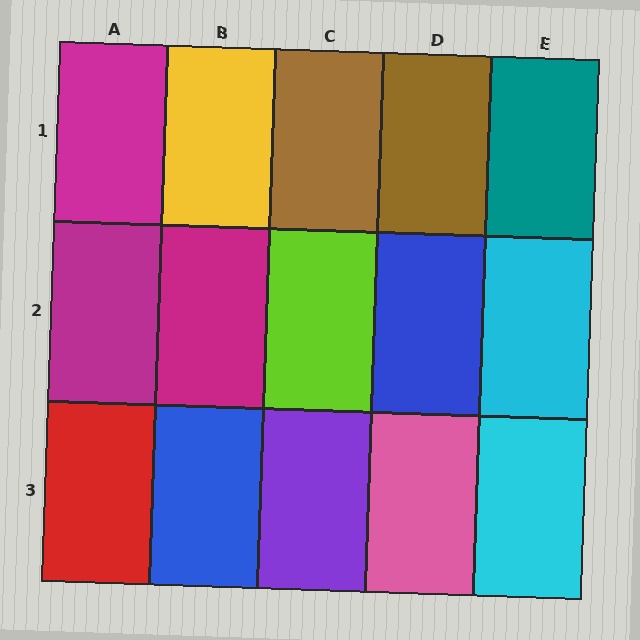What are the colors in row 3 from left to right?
Red, blue, purple, pink, cyan.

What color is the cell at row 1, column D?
Brown.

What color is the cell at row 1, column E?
Teal.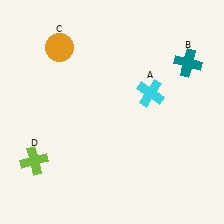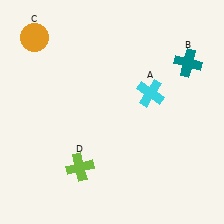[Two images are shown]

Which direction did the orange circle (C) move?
The orange circle (C) moved left.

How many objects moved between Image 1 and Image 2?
2 objects moved between the two images.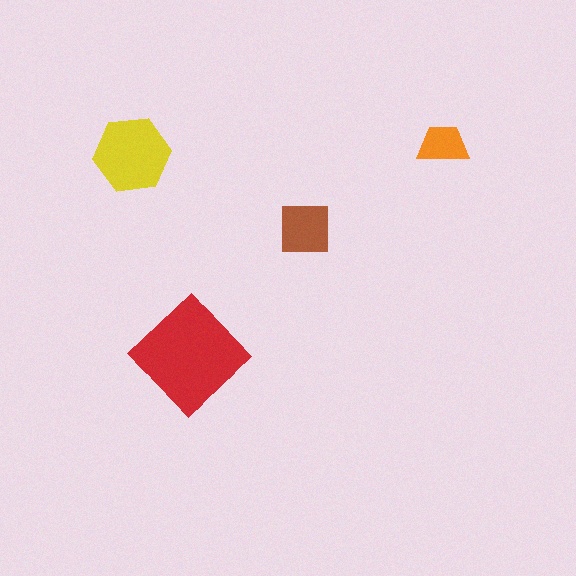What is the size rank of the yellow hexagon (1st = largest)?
2nd.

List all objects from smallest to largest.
The orange trapezoid, the brown square, the yellow hexagon, the red diamond.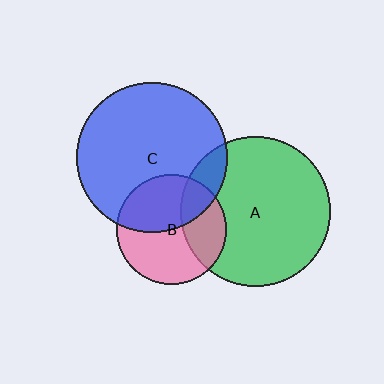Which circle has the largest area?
Circle A (green).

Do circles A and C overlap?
Yes.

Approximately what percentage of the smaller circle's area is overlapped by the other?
Approximately 10%.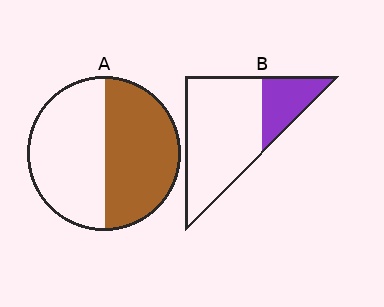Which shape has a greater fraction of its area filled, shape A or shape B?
Shape A.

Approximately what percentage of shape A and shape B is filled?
A is approximately 50% and B is approximately 25%.